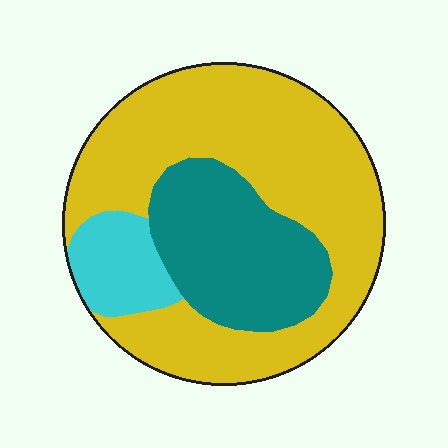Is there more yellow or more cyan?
Yellow.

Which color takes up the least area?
Cyan, at roughly 10%.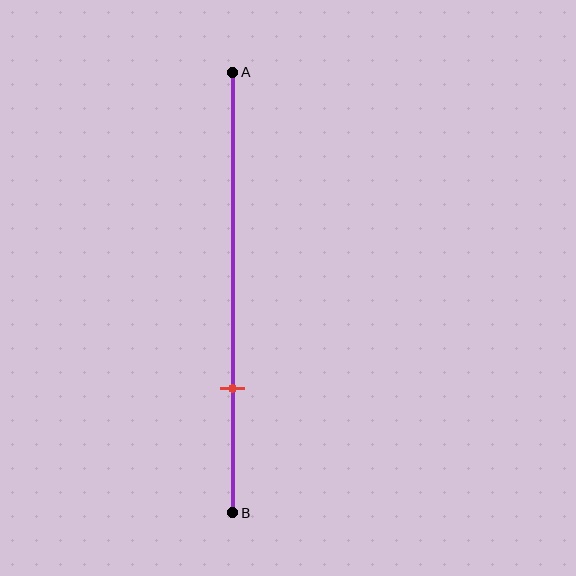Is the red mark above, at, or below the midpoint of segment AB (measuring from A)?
The red mark is below the midpoint of segment AB.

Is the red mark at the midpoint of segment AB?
No, the mark is at about 70% from A, not at the 50% midpoint.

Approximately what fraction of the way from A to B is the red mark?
The red mark is approximately 70% of the way from A to B.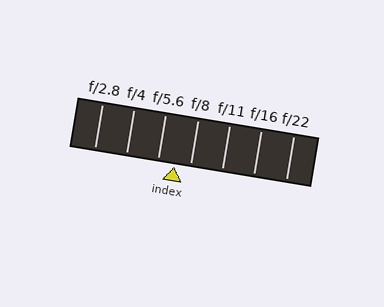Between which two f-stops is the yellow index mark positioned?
The index mark is between f/5.6 and f/8.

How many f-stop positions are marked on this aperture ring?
There are 7 f-stop positions marked.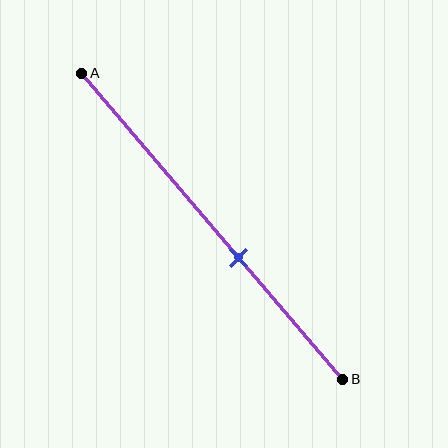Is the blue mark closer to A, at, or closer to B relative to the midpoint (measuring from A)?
The blue mark is closer to point B than the midpoint of segment AB.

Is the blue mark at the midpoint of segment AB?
No, the mark is at about 60% from A, not at the 50% midpoint.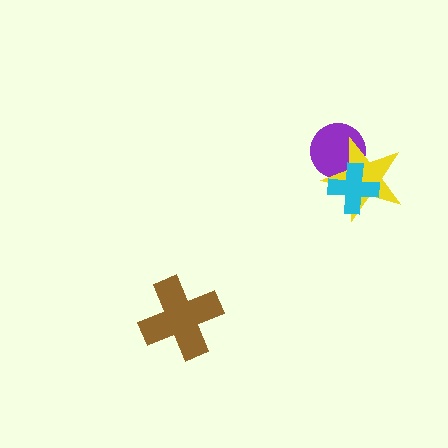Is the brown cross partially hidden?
No, no other shape covers it.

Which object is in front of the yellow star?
The cyan cross is in front of the yellow star.